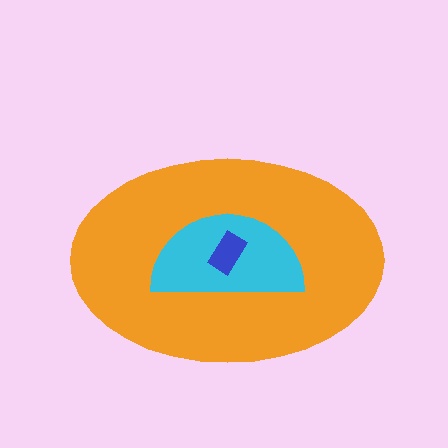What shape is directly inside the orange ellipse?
The cyan semicircle.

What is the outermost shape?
The orange ellipse.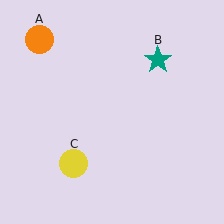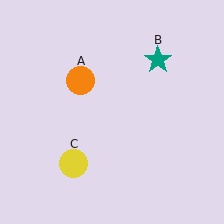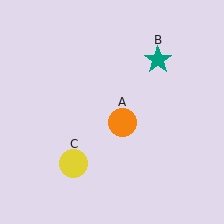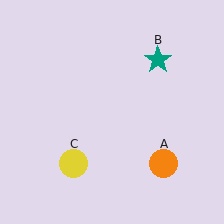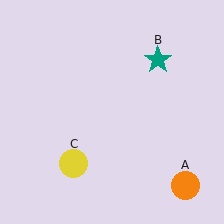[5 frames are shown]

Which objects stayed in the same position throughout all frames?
Teal star (object B) and yellow circle (object C) remained stationary.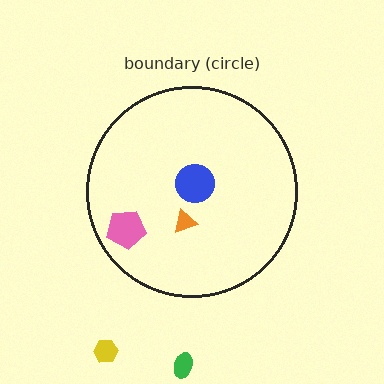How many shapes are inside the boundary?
3 inside, 2 outside.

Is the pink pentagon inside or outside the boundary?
Inside.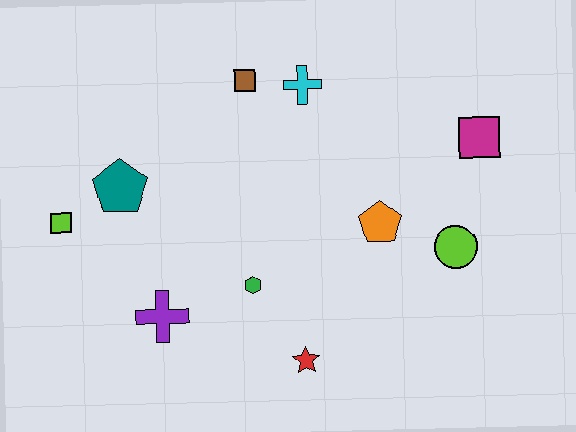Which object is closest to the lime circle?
The orange pentagon is closest to the lime circle.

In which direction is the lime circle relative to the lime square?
The lime circle is to the right of the lime square.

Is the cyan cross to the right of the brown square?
Yes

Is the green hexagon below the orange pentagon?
Yes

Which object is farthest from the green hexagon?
The magenta square is farthest from the green hexagon.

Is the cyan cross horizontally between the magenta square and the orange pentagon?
No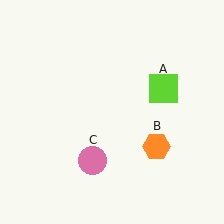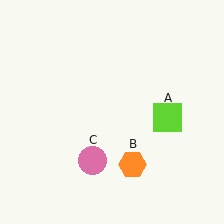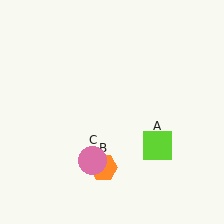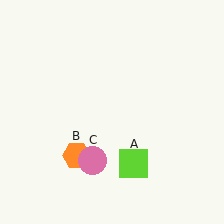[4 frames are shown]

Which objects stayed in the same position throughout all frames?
Pink circle (object C) remained stationary.